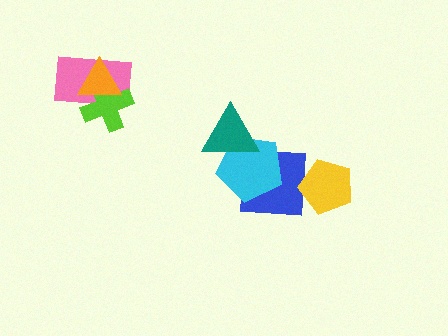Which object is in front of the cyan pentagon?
The teal triangle is in front of the cyan pentagon.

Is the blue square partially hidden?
Yes, it is partially covered by another shape.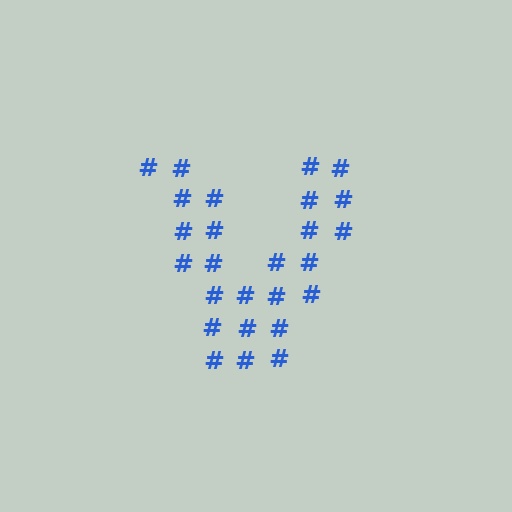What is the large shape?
The large shape is the letter V.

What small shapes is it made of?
It is made of small hash symbols.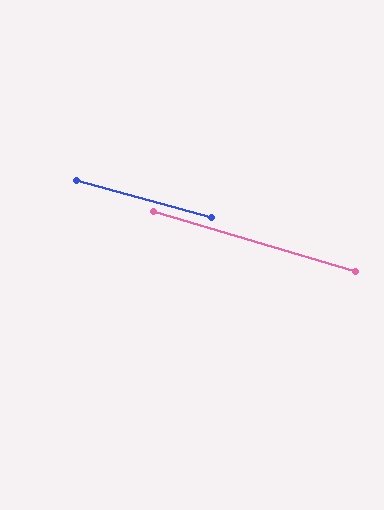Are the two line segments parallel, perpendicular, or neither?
Parallel — their directions differ by only 1.3°.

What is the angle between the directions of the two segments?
Approximately 1 degree.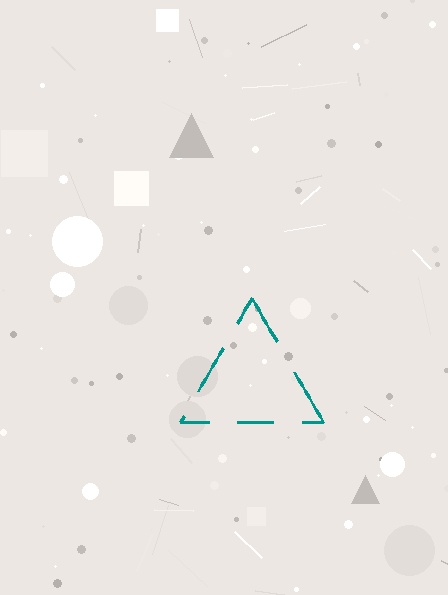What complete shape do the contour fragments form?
The contour fragments form a triangle.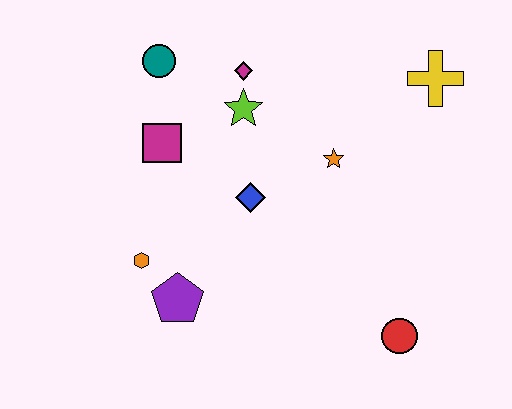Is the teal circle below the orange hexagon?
No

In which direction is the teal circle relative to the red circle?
The teal circle is above the red circle.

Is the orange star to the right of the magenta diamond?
Yes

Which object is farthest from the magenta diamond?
The red circle is farthest from the magenta diamond.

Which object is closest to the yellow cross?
The orange star is closest to the yellow cross.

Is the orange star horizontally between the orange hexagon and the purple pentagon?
No